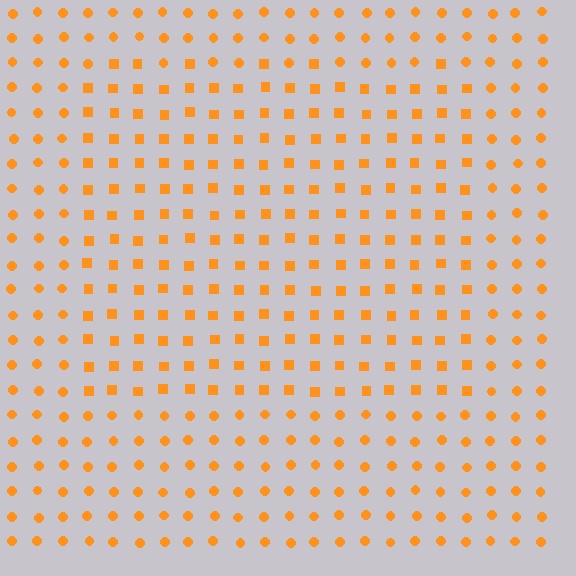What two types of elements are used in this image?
The image uses squares inside the rectangle region and circles outside it.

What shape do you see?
I see a rectangle.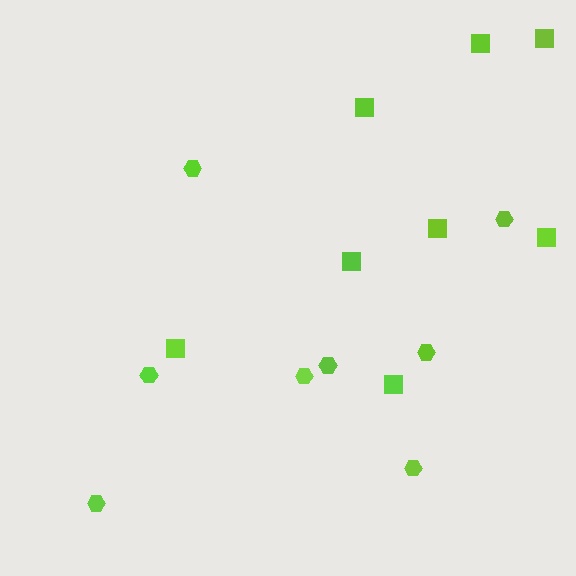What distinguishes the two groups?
There are 2 groups: one group of hexagons (8) and one group of squares (8).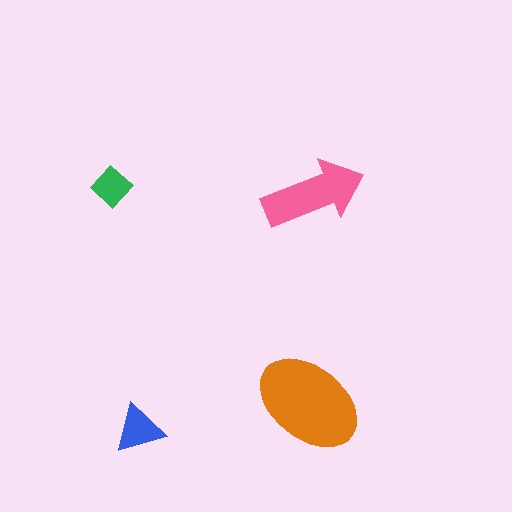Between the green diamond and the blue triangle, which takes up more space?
The blue triangle.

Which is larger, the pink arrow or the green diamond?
The pink arrow.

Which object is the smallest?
The green diamond.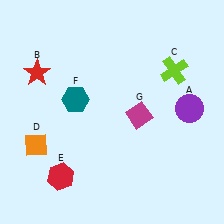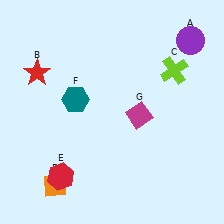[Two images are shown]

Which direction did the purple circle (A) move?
The purple circle (A) moved up.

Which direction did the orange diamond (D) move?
The orange diamond (D) moved down.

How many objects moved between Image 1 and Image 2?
2 objects moved between the two images.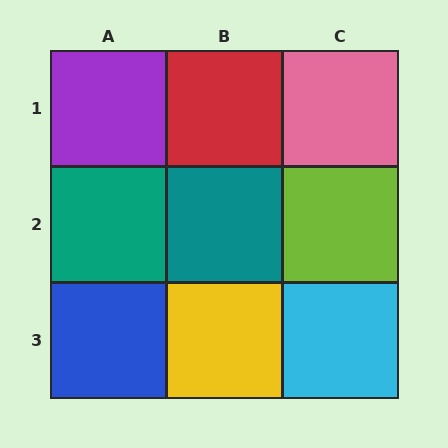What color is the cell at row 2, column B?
Teal.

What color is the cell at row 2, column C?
Lime.